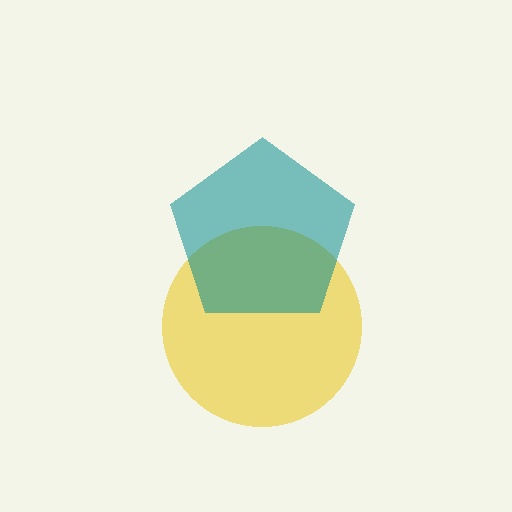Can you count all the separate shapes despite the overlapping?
Yes, there are 2 separate shapes.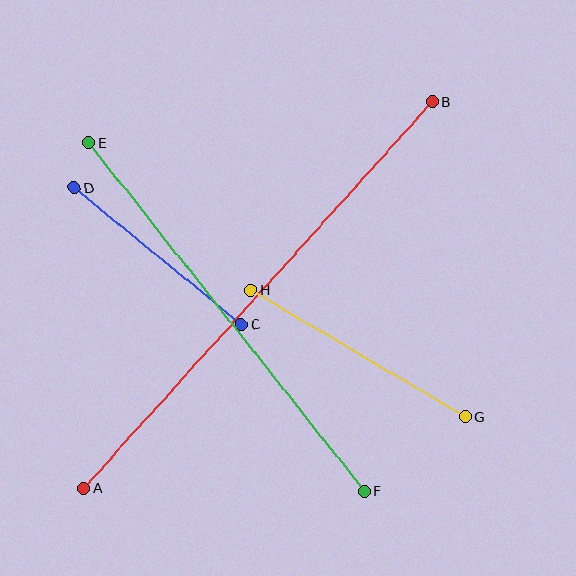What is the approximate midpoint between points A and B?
The midpoint is at approximately (258, 295) pixels.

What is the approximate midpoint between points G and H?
The midpoint is at approximately (358, 354) pixels.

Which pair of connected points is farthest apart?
Points A and B are farthest apart.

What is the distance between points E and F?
The distance is approximately 444 pixels.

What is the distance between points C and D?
The distance is approximately 216 pixels.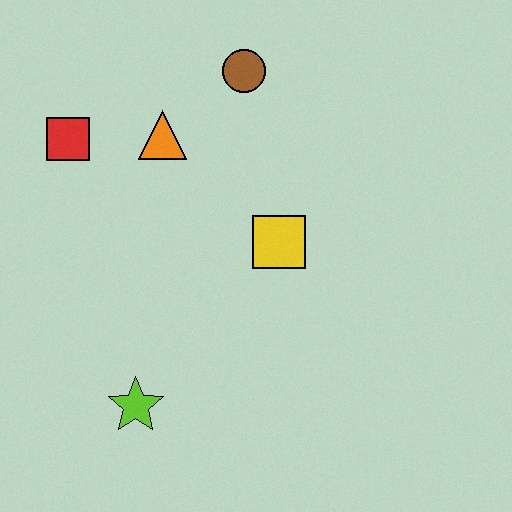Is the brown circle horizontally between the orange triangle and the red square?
No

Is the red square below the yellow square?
No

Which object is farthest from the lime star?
The brown circle is farthest from the lime star.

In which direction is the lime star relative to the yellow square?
The lime star is below the yellow square.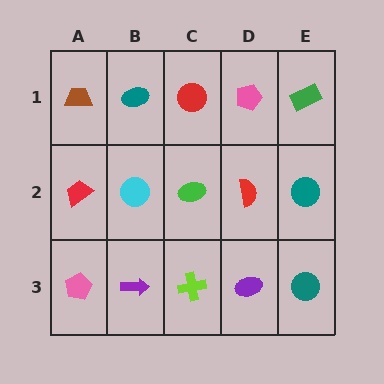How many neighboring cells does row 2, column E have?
3.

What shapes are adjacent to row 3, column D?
A red semicircle (row 2, column D), a lime cross (row 3, column C), a teal circle (row 3, column E).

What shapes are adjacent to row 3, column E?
A teal circle (row 2, column E), a purple ellipse (row 3, column D).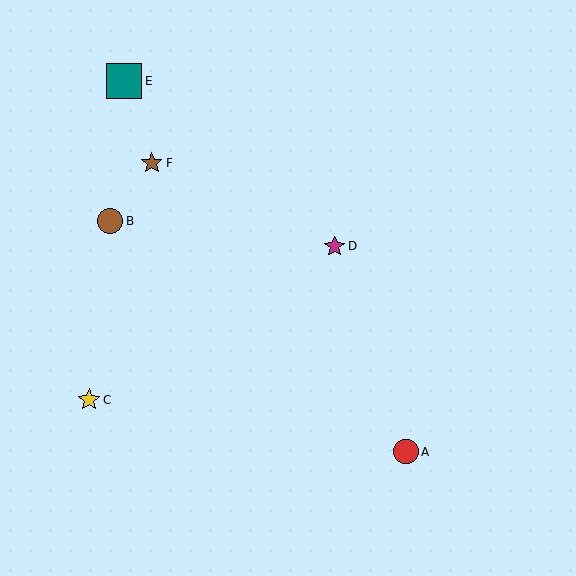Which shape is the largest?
The teal square (labeled E) is the largest.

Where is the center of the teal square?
The center of the teal square is at (124, 81).